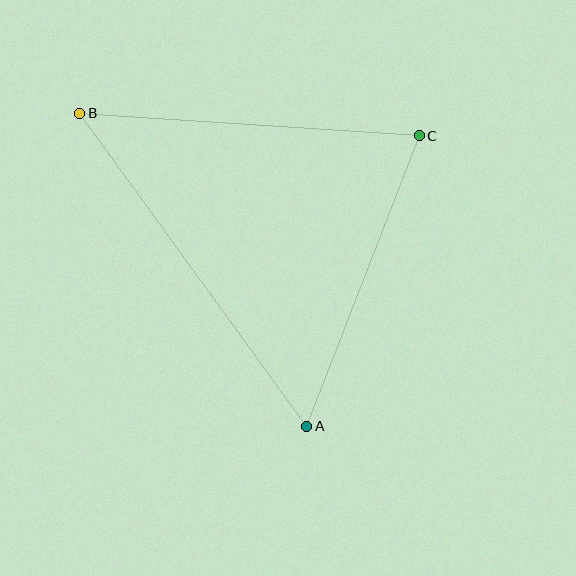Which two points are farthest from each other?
Points A and B are farthest from each other.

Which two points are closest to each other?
Points A and C are closest to each other.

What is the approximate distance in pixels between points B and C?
The distance between B and C is approximately 340 pixels.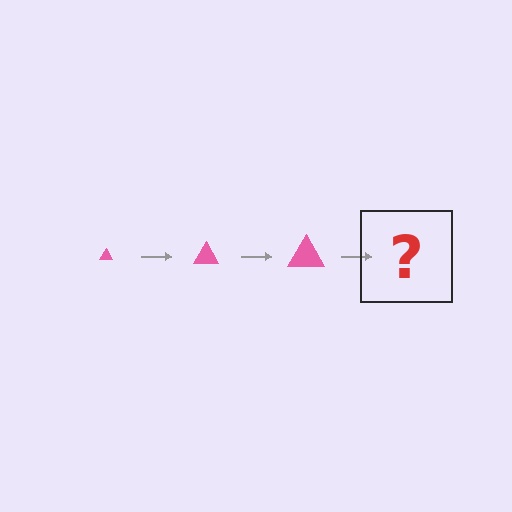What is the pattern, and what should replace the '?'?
The pattern is that the triangle gets progressively larger each step. The '?' should be a pink triangle, larger than the previous one.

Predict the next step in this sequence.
The next step is a pink triangle, larger than the previous one.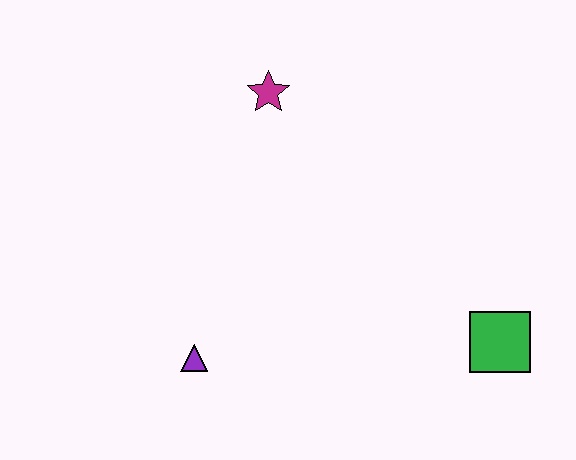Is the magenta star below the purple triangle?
No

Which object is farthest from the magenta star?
The green square is farthest from the magenta star.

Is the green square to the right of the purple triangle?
Yes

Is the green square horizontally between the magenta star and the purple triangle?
No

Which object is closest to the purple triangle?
The magenta star is closest to the purple triangle.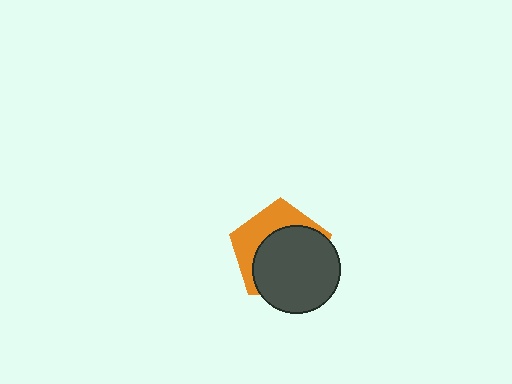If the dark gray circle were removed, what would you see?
You would see the complete orange pentagon.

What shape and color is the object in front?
The object in front is a dark gray circle.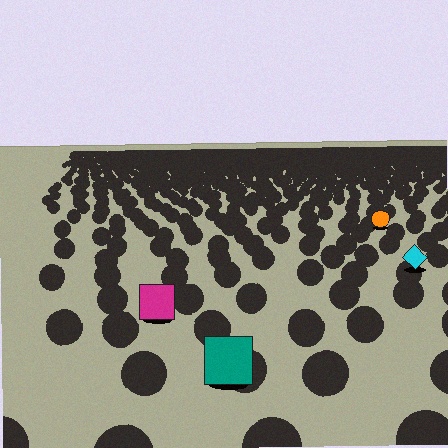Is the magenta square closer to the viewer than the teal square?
No. The teal square is closer — you can tell from the texture gradient: the ground texture is coarser near it.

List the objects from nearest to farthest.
From nearest to farthest: the teal square, the magenta square, the cyan diamond, the orange circle.